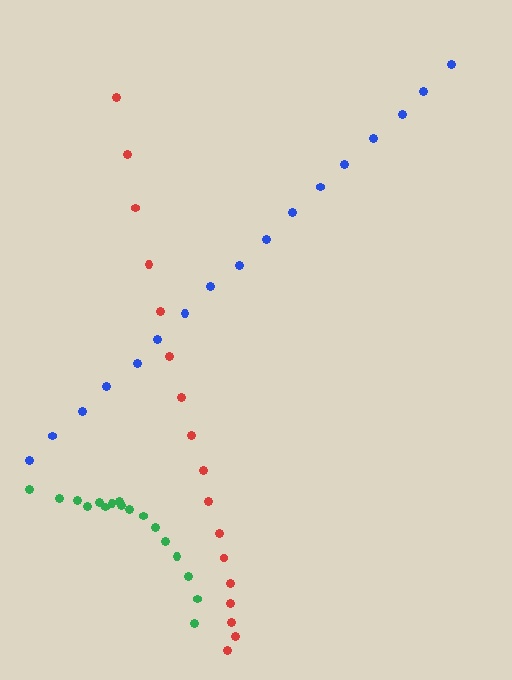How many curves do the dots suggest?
There are 3 distinct paths.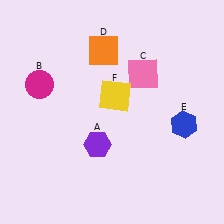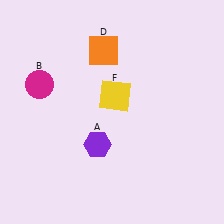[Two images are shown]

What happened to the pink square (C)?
The pink square (C) was removed in Image 2. It was in the top-right area of Image 1.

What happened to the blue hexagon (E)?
The blue hexagon (E) was removed in Image 2. It was in the bottom-right area of Image 1.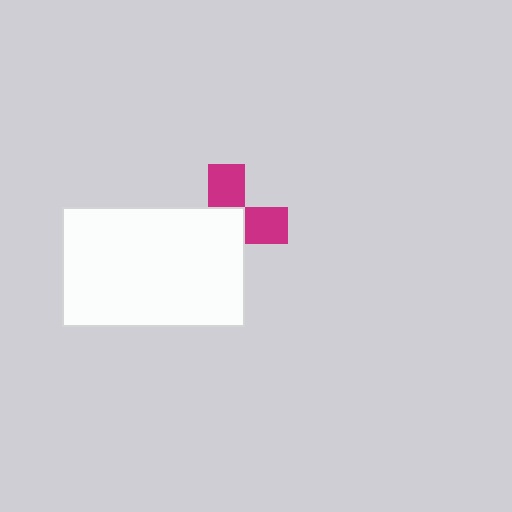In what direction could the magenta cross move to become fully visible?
The magenta cross could move toward the upper-right. That would shift it out from behind the white rectangle entirely.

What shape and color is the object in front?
The object in front is a white rectangle.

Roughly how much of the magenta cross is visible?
A small part of it is visible (roughly 42%).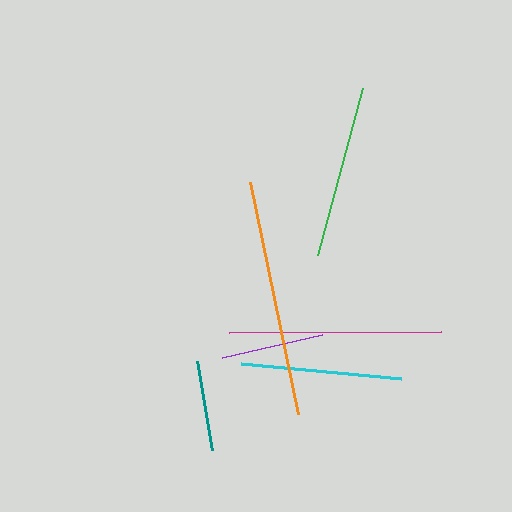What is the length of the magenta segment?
The magenta segment is approximately 212 pixels long.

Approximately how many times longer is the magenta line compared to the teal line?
The magenta line is approximately 2.3 times the length of the teal line.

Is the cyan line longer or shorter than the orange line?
The orange line is longer than the cyan line.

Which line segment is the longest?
The orange line is the longest at approximately 238 pixels.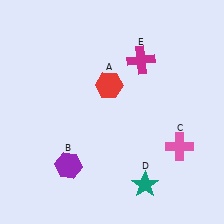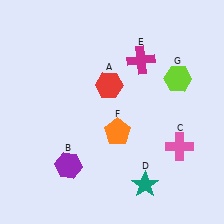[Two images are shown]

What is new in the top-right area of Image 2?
A lime hexagon (G) was added in the top-right area of Image 2.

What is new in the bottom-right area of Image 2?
An orange pentagon (F) was added in the bottom-right area of Image 2.